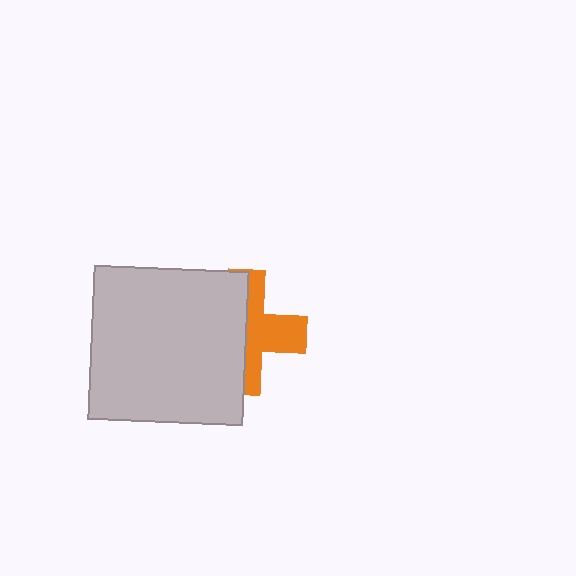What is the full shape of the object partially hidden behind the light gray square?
The partially hidden object is an orange cross.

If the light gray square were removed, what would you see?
You would see the complete orange cross.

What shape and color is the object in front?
The object in front is a light gray square.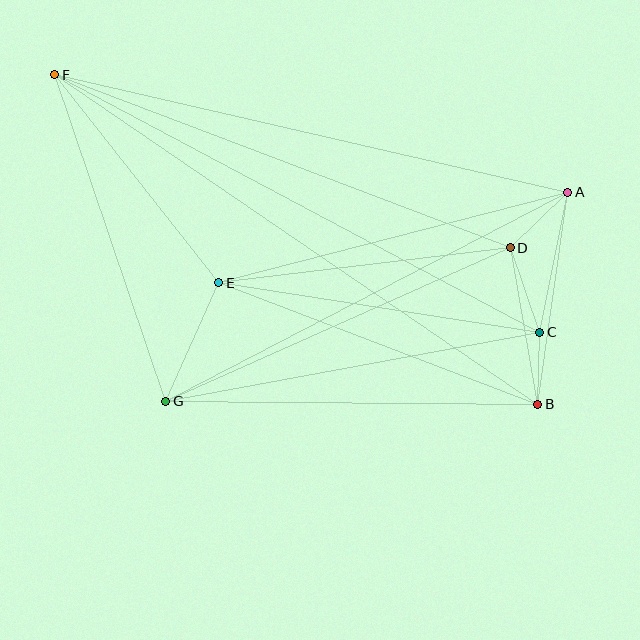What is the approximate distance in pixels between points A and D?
The distance between A and D is approximately 80 pixels.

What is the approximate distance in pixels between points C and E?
The distance between C and E is approximately 325 pixels.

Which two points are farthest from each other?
Points B and F are farthest from each other.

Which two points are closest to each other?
Points B and C are closest to each other.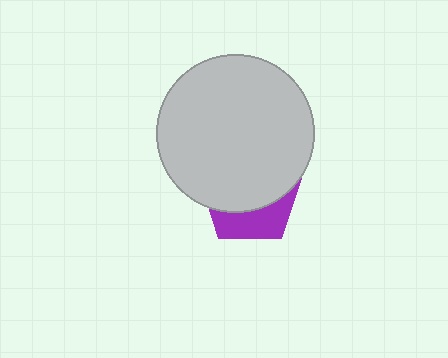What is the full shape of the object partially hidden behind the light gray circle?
The partially hidden object is a purple pentagon.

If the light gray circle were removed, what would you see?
You would see the complete purple pentagon.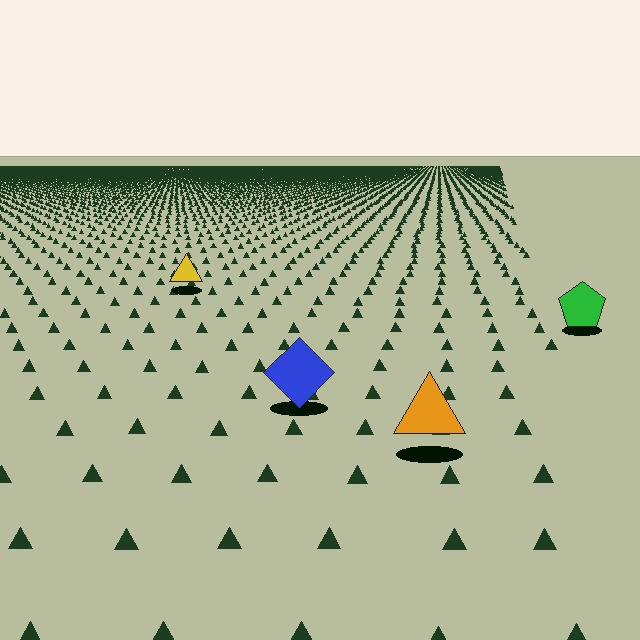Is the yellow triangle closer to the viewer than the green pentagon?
No. The green pentagon is closer — you can tell from the texture gradient: the ground texture is coarser near it.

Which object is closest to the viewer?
The orange triangle is closest. The texture marks near it are larger and more spread out.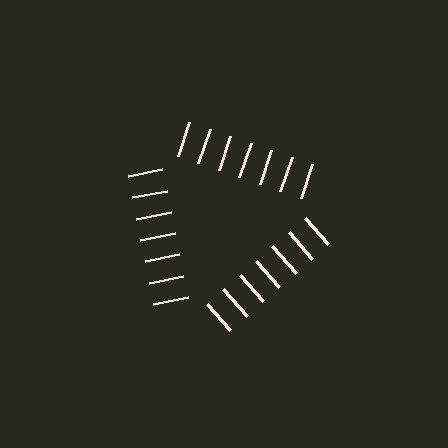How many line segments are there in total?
21 — 7 along each of the 3 edges.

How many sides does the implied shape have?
3 sides — the line-ends trace a triangle.